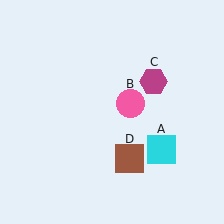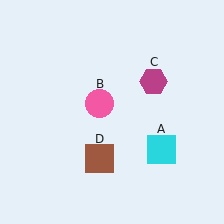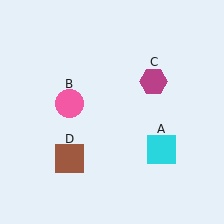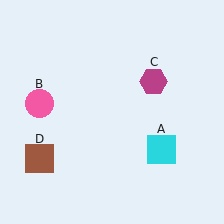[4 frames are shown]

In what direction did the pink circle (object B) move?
The pink circle (object B) moved left.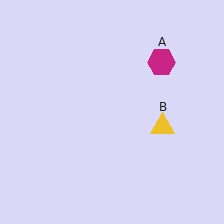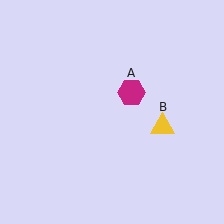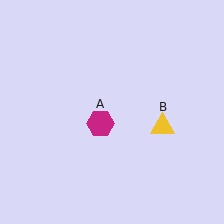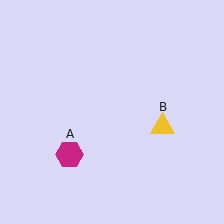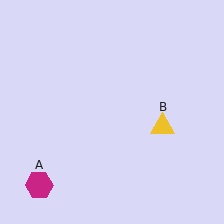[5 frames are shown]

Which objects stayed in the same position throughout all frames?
Yellow triangle (object B) remained stationary.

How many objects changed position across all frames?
1 object changed position: magenta hexagon (object A).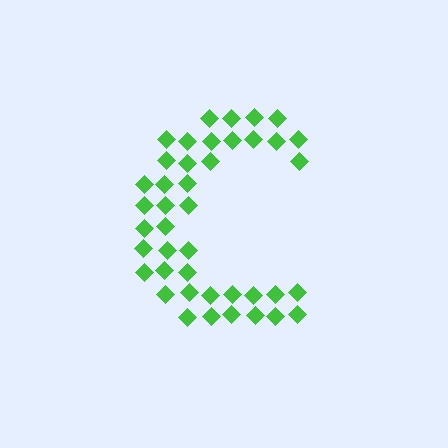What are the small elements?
The small elements are diamonds.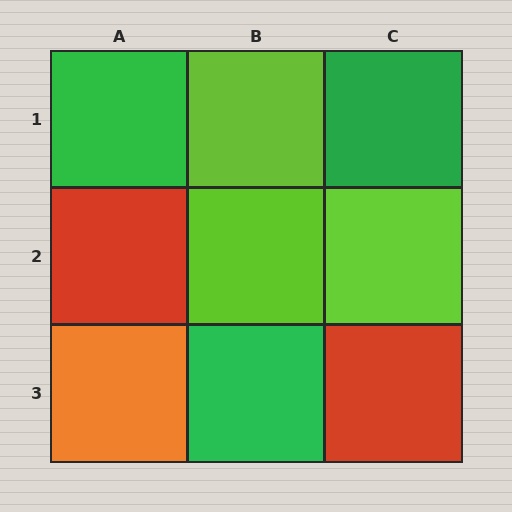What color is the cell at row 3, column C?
Red.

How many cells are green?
3 cells are green.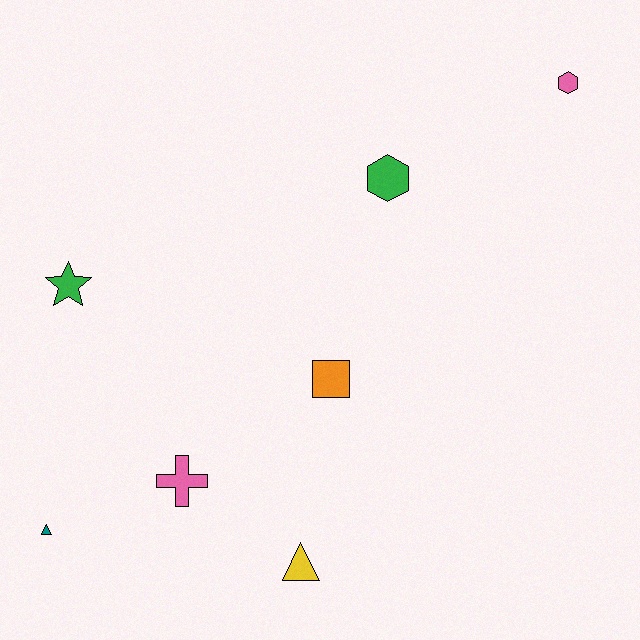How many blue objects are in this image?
There are no blue objects.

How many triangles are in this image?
There are 2 triangles.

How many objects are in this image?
There are 7 objects.